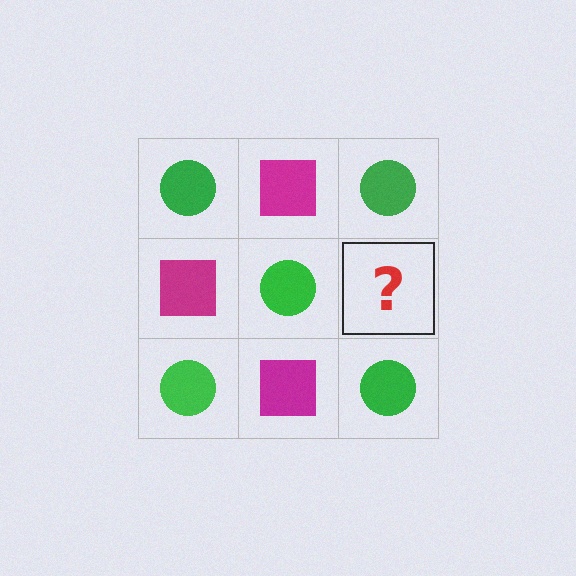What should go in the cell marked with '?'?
The missing cell should contain a magenta square.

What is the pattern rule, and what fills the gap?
The rule is that it alternates green circle and magenta square in a checkerboard pattern. The gap should be filled with a magenta square.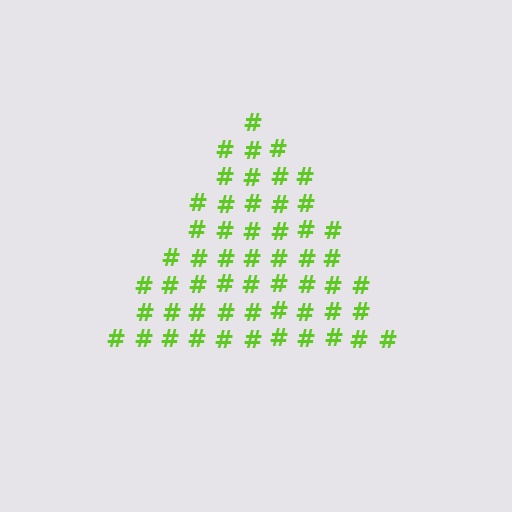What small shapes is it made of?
It is made of small hash symbols.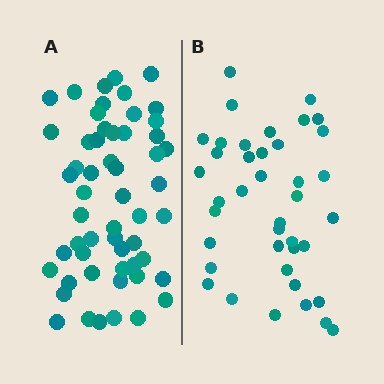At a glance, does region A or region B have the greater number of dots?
Region A (the left region) has more dots.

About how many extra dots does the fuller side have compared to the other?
Region A has approximately 15 more dots than region B.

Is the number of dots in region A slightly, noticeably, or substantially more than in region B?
Region A has noticeably more, but not dramatically so. The ratio is roughly 1.4 to 1.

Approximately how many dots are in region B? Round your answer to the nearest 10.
About 40 dots.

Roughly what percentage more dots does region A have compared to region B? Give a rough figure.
About 40% more.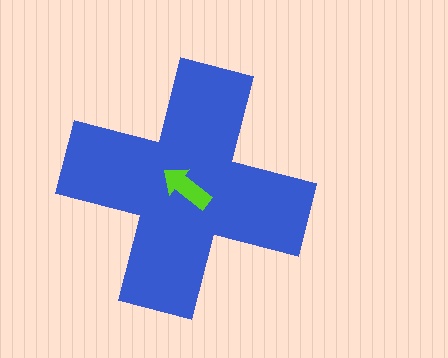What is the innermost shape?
The lime arrow.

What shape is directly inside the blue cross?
The lime arrow.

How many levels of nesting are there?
2.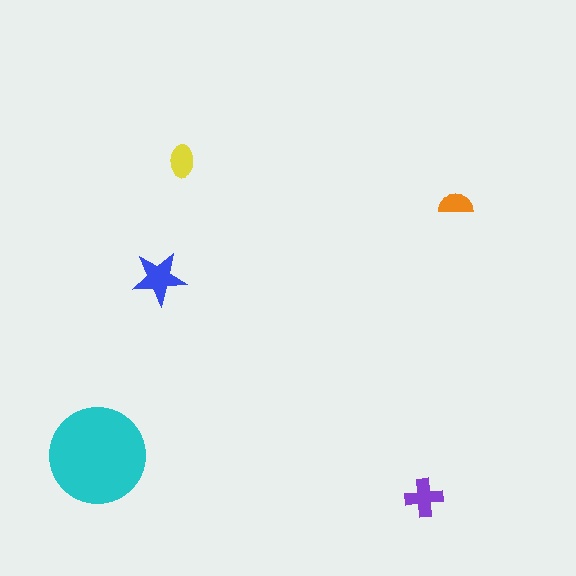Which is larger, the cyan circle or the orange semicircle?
The cyan circle.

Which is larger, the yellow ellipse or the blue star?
The blue star.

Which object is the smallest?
The orange semicircle.